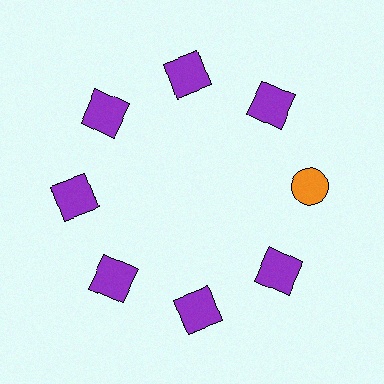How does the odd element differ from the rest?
It differs in both color (orange instead of purple) and shape (circle instead of square).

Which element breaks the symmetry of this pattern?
The orange circle at roughly the 3 o'clock position breaks the symmetry. All other shapes are purple squares.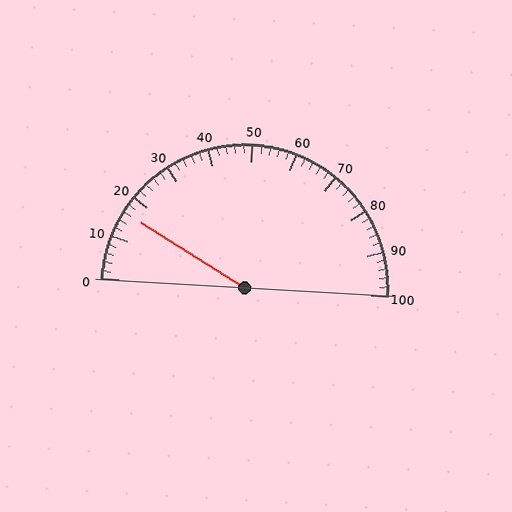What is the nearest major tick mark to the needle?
The nearest major tick mark is 20.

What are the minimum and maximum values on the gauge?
The gauge ranges from 0 to 100.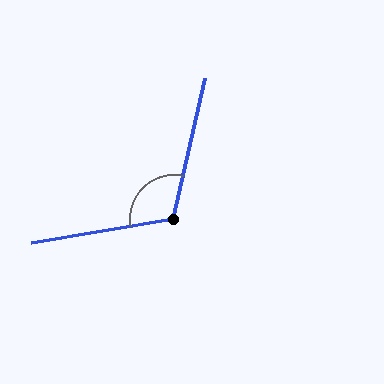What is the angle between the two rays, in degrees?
Approximately 112 degrees.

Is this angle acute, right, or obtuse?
It is obtuse.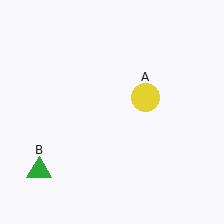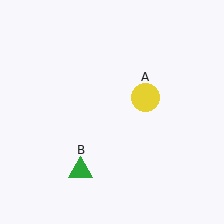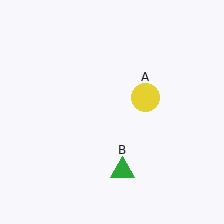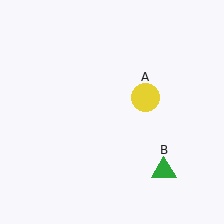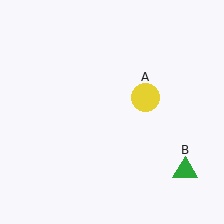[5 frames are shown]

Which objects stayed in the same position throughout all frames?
Yellow circle (object A) remained stationary.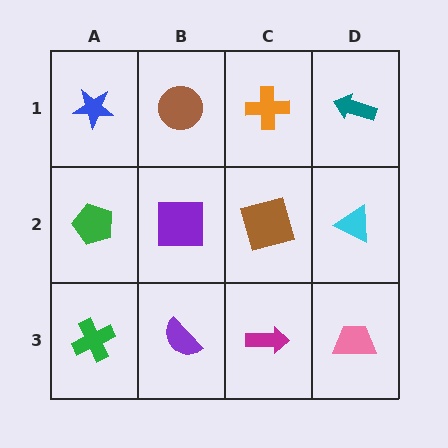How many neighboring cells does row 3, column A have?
2.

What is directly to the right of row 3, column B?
A magenta arrow.